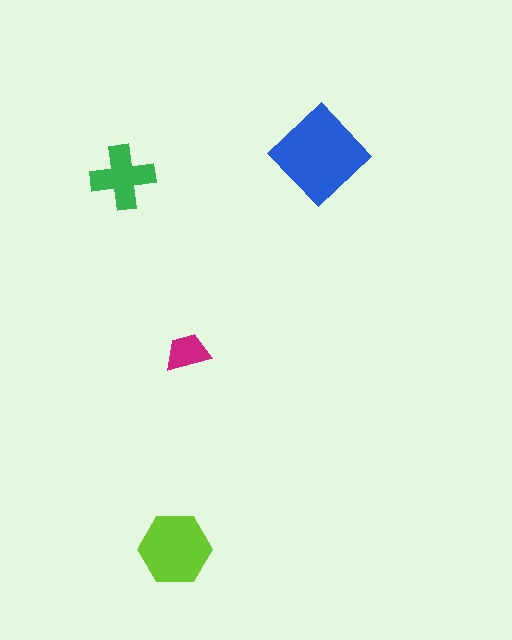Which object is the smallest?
The magenta trapezoid.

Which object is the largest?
The blue diamond.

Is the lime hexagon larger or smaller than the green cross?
Larger.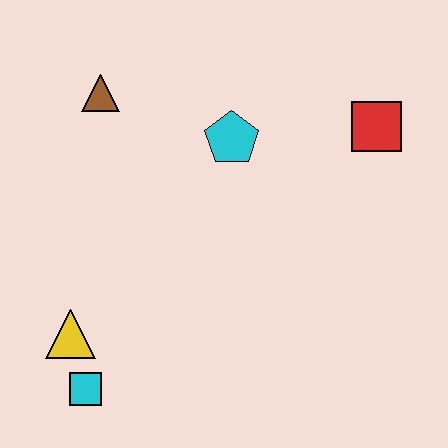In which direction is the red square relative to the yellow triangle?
The red square is to the right of the yellow triangle.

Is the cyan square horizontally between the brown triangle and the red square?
No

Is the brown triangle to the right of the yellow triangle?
Yes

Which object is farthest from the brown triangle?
The cyan square is farthest from the brown triangle.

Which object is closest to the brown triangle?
The cyan pentagon is closest to the brown triangle.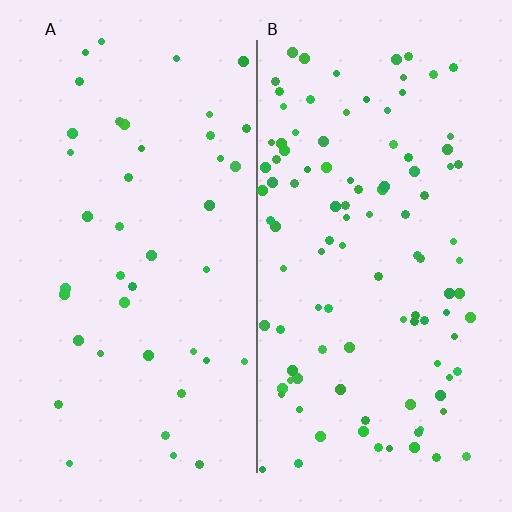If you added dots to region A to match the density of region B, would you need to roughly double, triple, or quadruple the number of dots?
Approximately triple.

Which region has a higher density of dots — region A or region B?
B (the right).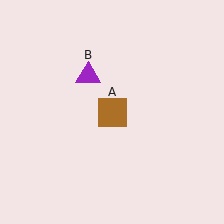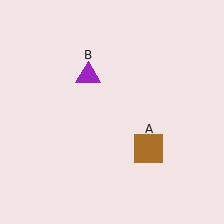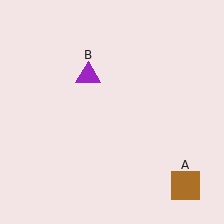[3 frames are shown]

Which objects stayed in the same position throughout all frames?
Purple triangle (object B) remained stationary.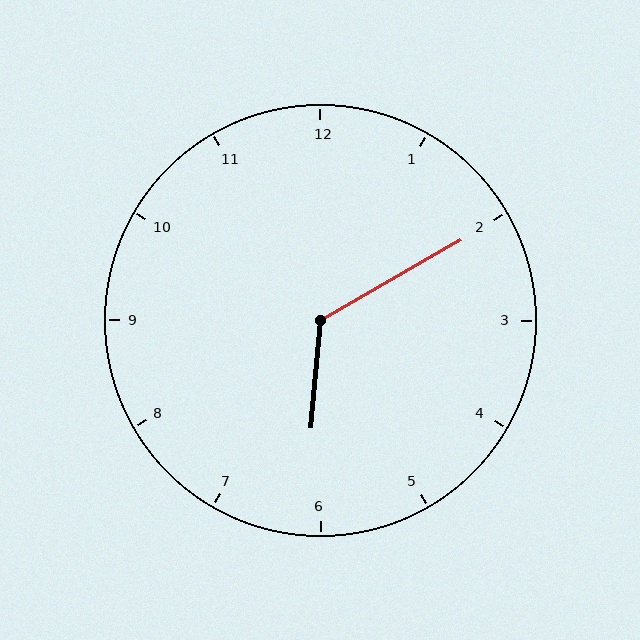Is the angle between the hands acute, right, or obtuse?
It is obtuse.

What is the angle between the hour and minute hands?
Approximately 125 degrees.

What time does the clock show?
6:10.